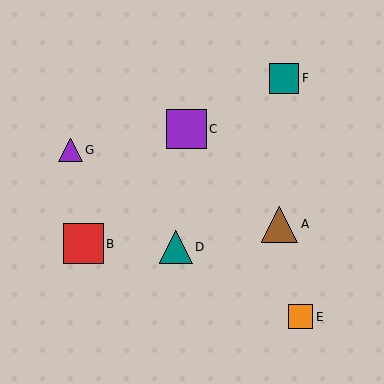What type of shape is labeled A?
Shape A is a brown triangle.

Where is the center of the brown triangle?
The center of the brown triangle is at (280, 224).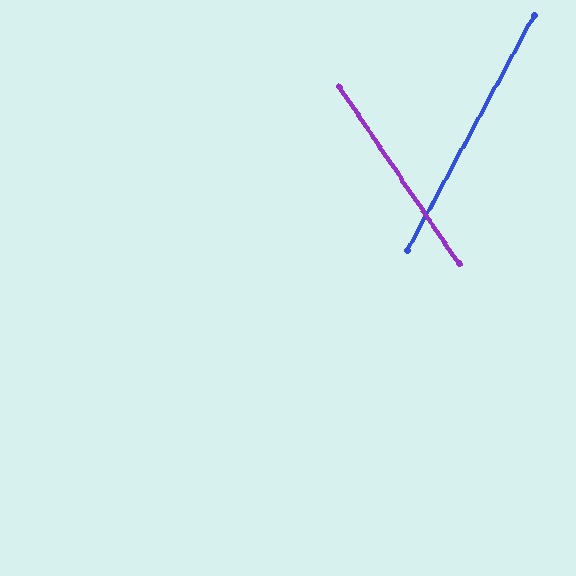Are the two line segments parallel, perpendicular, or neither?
Neither parallel nor perpendicular — they differ by about 62°.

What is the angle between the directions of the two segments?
Approximately 62 degrees.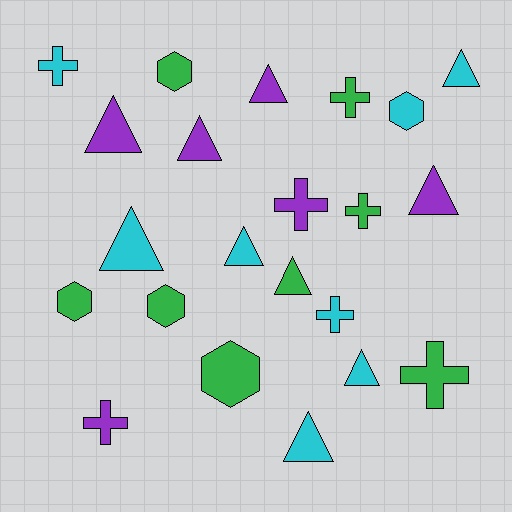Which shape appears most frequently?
Triangle, with 10 objects.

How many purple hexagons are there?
There are no purple hexagons.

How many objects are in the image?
There are 22 objects.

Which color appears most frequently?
Cyan, with 8 objects.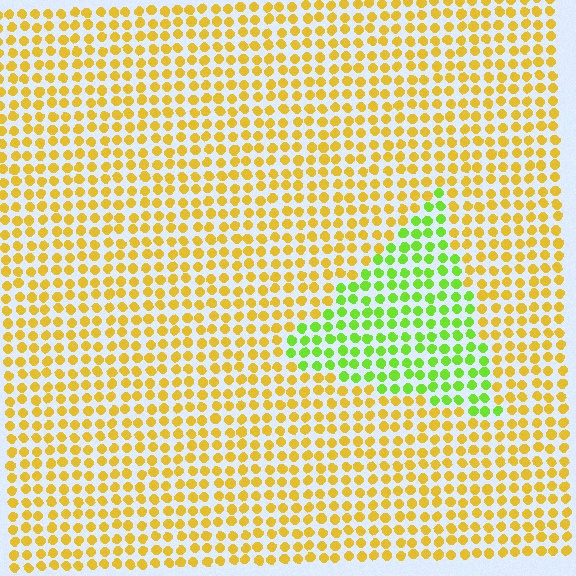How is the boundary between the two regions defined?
The boundary is defined purely by a slight shift in hue (about 51 degrees). Spacing, size, and orientation are identical on both sides.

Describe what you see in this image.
The image is filled with small yellow elements in a uniform arrangement. A triangle-shaped region is visible where the elements are tinted to a slightly different hue, forming a subtle color boundary.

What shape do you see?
I see a triangle.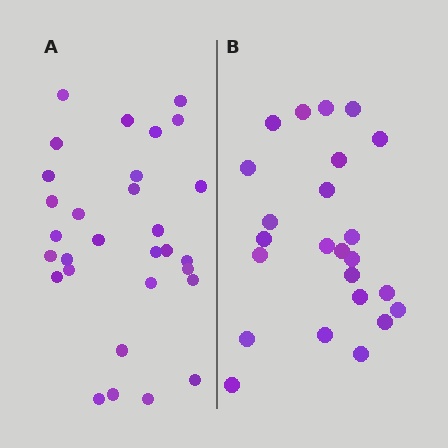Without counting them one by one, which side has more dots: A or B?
Region A (the left region) has more dots.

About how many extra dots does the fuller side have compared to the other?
Region A has about 6 more dots than region B.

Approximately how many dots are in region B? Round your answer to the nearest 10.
About 20 dots. (The exact count is 24, which rounds to 20.)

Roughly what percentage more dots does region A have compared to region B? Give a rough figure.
About 25% more.